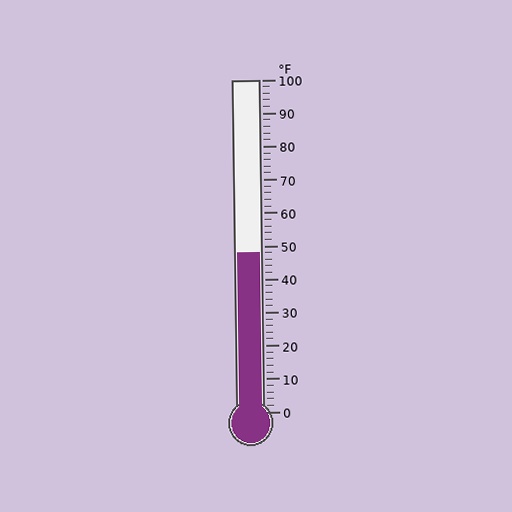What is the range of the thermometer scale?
The thermometer scale ranges from 0°F to 100°F.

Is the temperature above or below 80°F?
The temperature is below 80°F.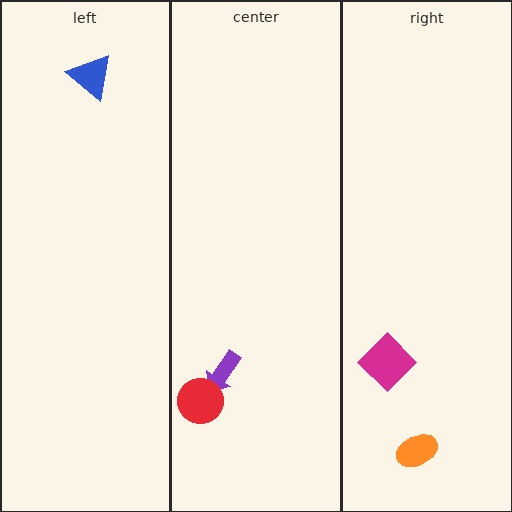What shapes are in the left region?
The blue triangle.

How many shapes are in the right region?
2.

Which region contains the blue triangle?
The left region.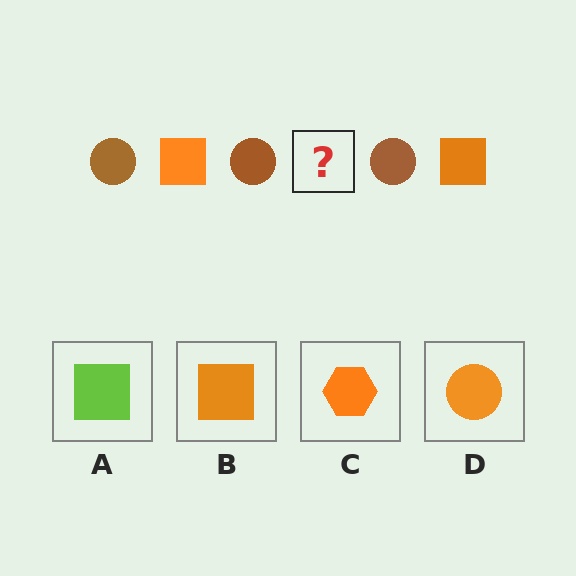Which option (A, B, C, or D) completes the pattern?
B.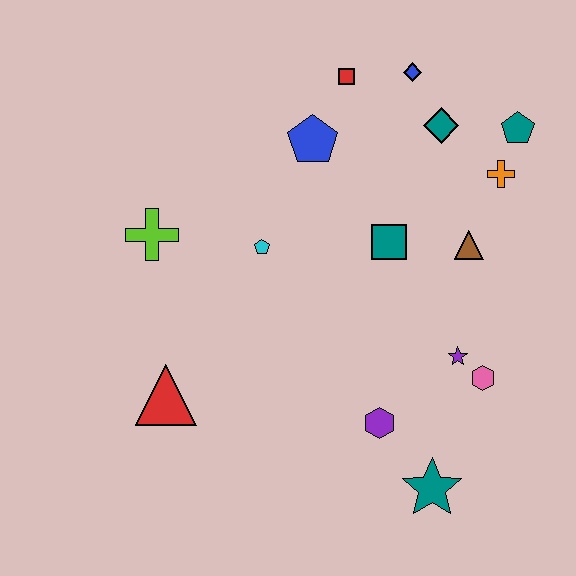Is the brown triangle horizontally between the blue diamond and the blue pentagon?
No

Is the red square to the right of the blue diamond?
No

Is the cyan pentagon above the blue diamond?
No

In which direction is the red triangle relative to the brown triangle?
The red triangle is to the left of the brown triangle.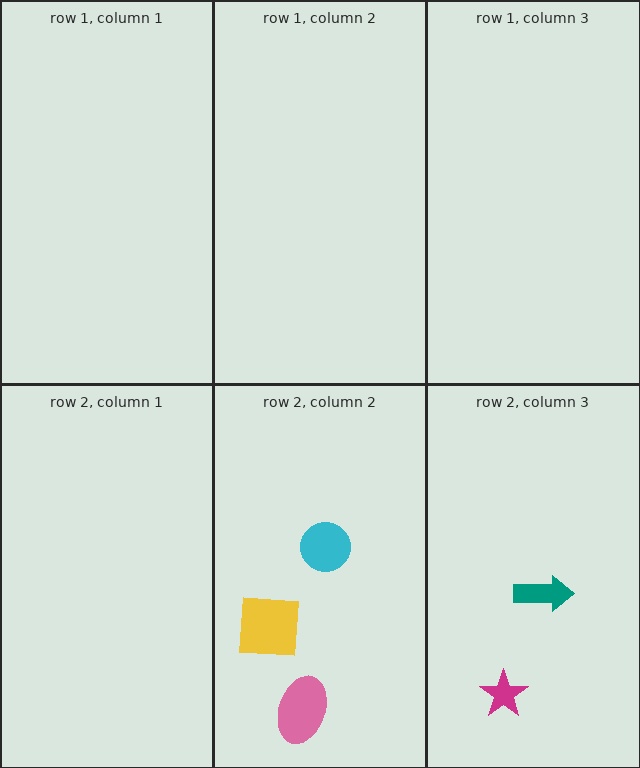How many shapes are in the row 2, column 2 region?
3.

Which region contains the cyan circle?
The row 2, column 2 region.